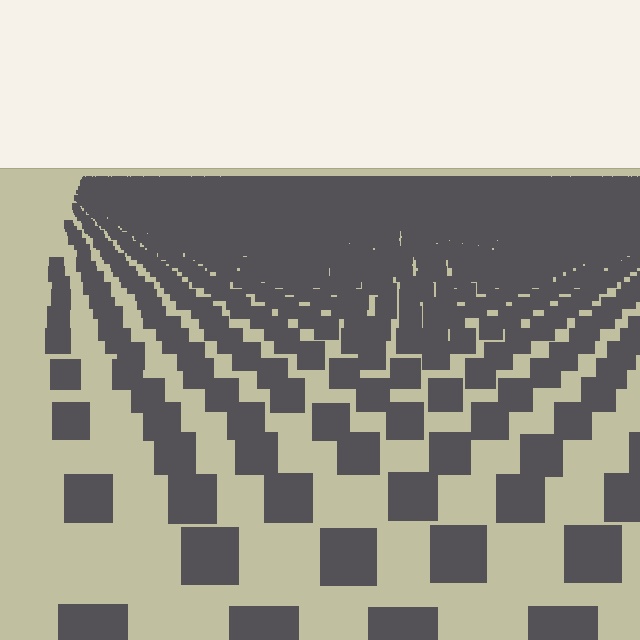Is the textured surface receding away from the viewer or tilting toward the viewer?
The surface is receding away from the viewer. Texture elements get smaller and denser toward the top.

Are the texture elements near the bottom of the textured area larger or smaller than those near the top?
Larger. Near the bottom, elements are closer to the viewer and appear at a bigger on-screen size.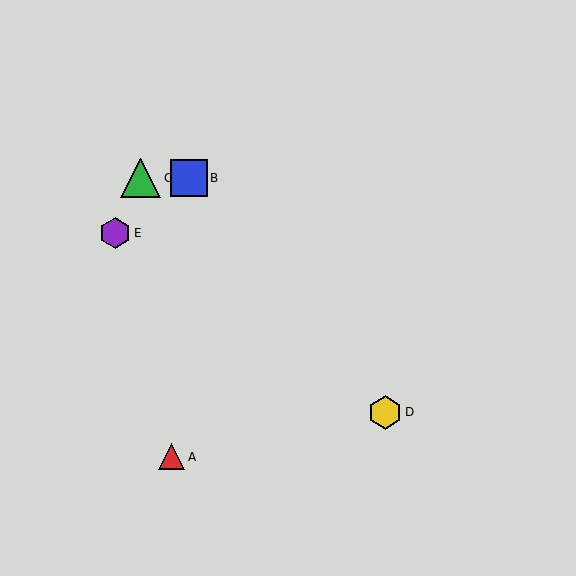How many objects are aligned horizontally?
2 objects (B, C) are aligned horizontally.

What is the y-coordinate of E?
Object E is at y≈233.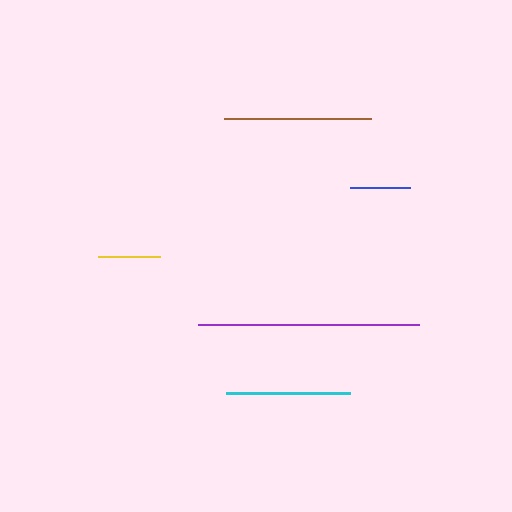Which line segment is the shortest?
The blue line is the shortest at approximately 61 pixels.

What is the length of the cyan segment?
The cyan segment is approximately 124 pixels long.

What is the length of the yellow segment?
The yellow segment is approximately 62 pixels long.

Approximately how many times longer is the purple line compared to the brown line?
The purple line is approximately 1.5 times the length of the brown line.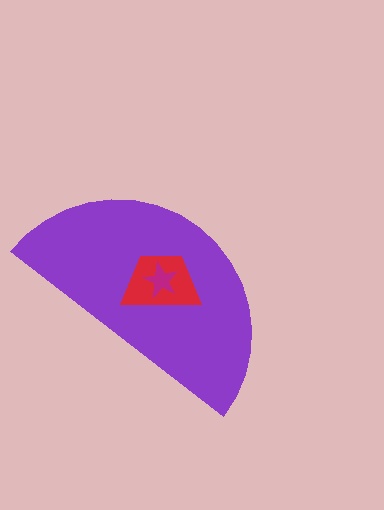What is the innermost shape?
The magenta star.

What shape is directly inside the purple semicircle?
The red trapezoid.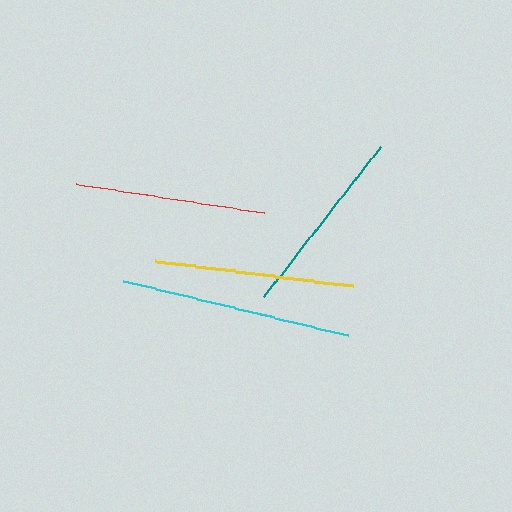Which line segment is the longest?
The cyan line is the longest at approximately 231 pixels.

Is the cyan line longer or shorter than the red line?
The cyan line is longer than the red line.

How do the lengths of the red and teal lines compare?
The red and teal lines are approximately the same length.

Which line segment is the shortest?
The teal line is the shortest at approximately 191 pixels.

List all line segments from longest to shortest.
From longest to shortest: cyan, yellow, red, teal.